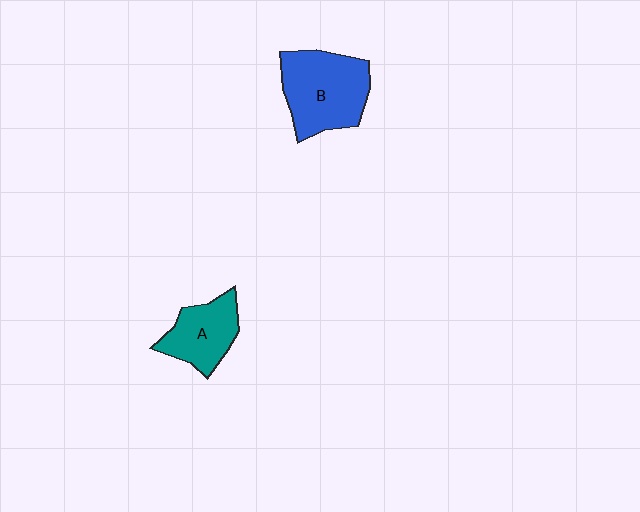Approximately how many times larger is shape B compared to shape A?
Approximately 1.5 times.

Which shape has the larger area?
Shape B (blue).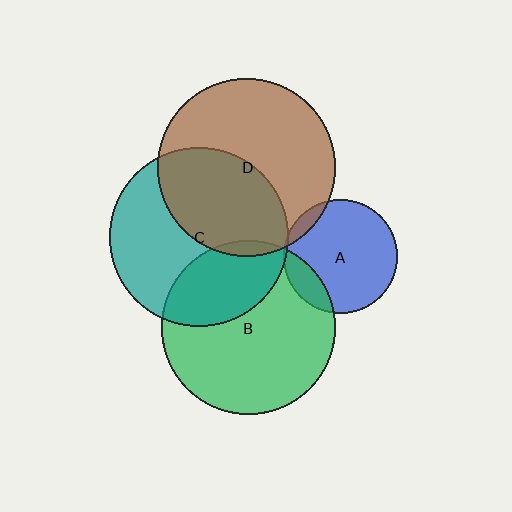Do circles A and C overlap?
Yes.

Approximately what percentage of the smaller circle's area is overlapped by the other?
Approximately 5%.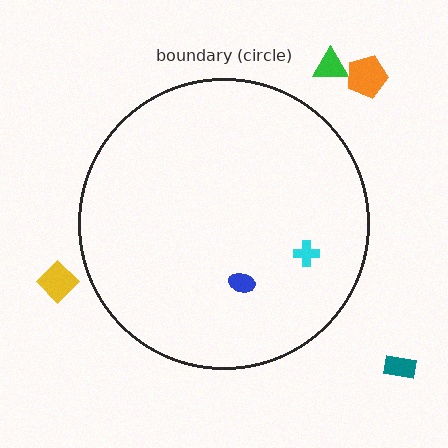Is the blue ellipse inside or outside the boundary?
Inside.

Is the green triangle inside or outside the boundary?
Outside.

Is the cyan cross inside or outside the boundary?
Inside.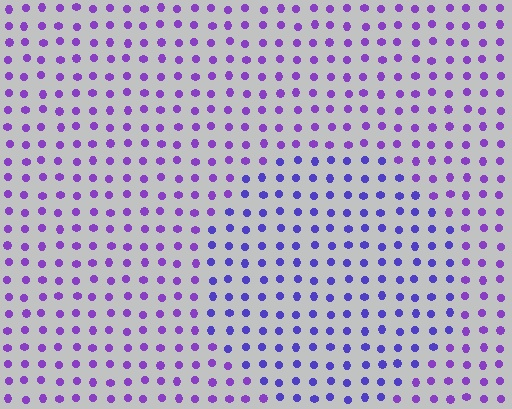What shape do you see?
I see a circle.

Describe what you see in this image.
The image is filled with small purple elements in a uniform arrangement. A circle-shaped region is visible where the elements are tinted to a slightly different hue, forming a subtle color boundary.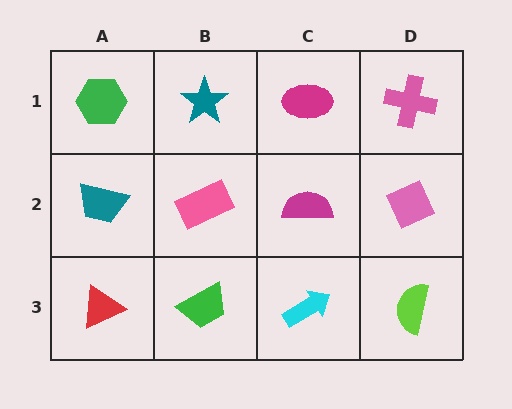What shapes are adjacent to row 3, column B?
A pink rectangle (row 2, column B), a red triangle (row 3, column A), a cyan arrow (row 3, column C).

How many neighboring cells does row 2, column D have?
3.